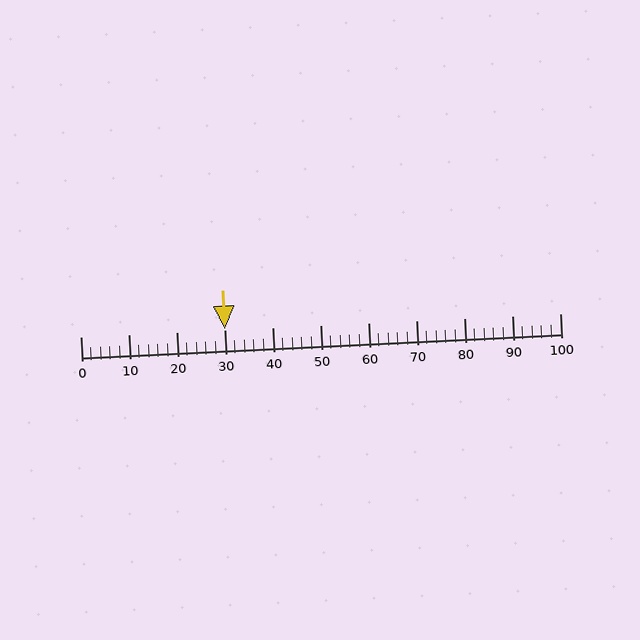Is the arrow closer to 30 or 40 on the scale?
The arrow is closer to 30.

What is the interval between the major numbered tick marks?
The major tick marks are spaced 10 units apart.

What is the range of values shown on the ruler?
The ruler shows values from 0 to 100.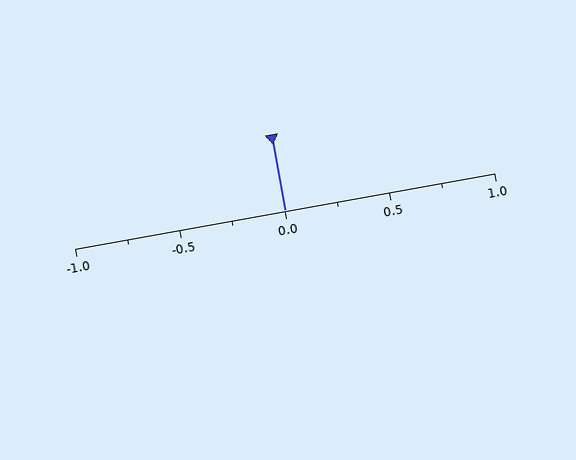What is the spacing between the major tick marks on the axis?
The major ticks are spaced 0.5 apart.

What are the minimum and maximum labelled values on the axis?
The axis runs from -1.0 to 1.0.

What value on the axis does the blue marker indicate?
The marker indicates approximately 0.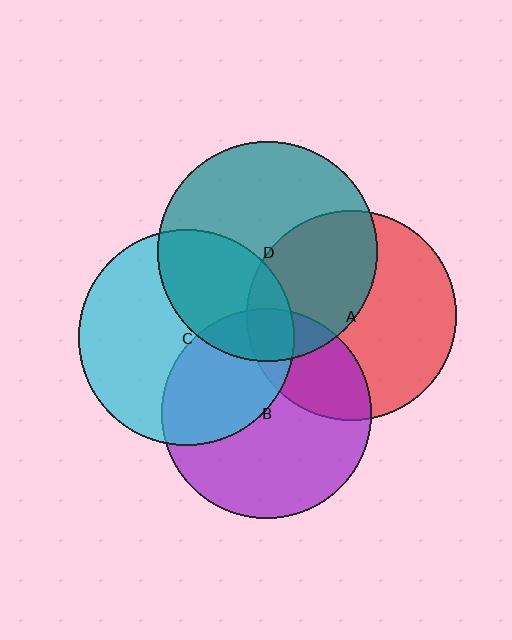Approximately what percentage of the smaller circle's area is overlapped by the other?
Approximately 25%.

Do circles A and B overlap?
Yes.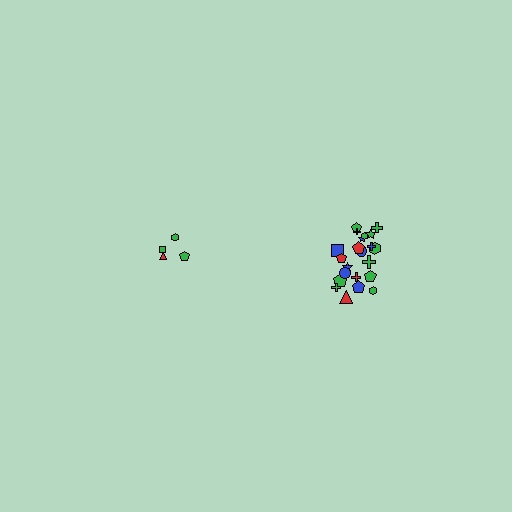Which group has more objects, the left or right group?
The right group.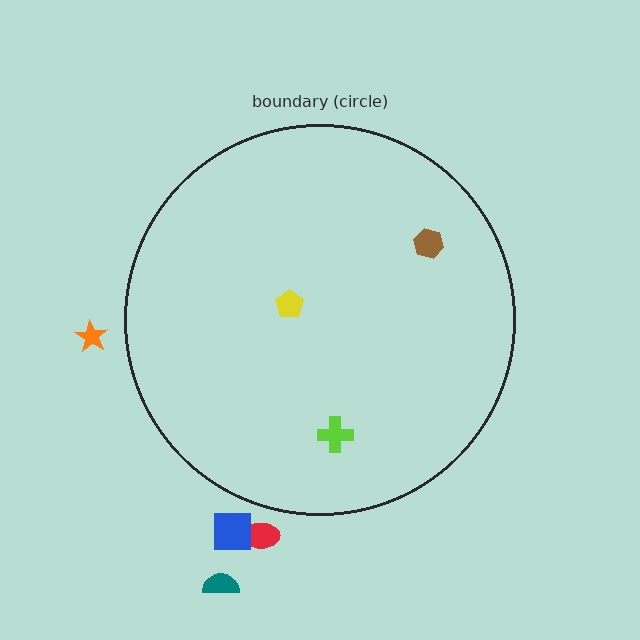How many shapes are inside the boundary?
3 inside, 4 outside.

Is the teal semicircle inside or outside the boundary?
Outside.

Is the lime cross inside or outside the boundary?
Inside.